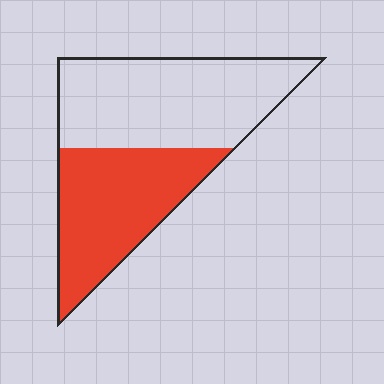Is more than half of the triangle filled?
No.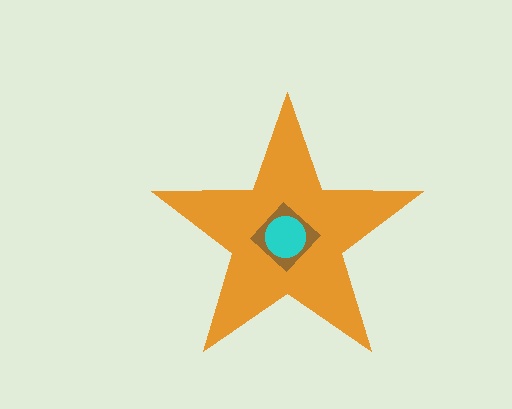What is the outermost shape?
The orange star.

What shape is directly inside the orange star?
The brown diamond.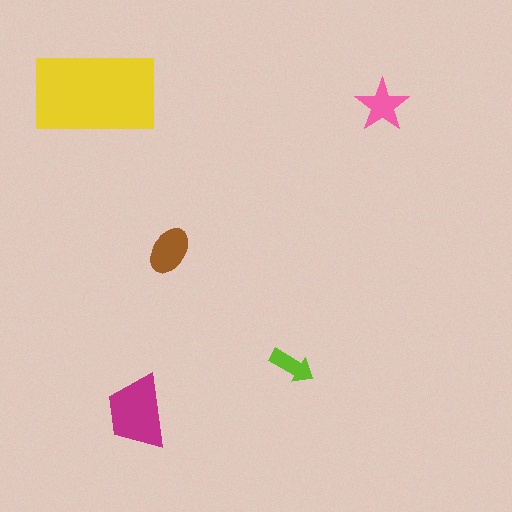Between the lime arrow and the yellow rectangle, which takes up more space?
The yellow rectangle.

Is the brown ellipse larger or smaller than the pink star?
Larger.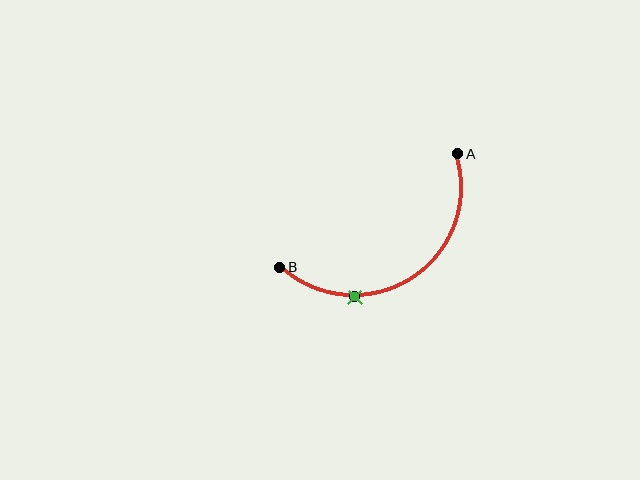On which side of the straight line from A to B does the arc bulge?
The arc bulges below the straight line connecting A and B.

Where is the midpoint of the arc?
The arc midpoint is the point on the curve farthest from the straight line joining A and B. It sits below that line.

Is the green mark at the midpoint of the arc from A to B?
No. The green mark lies on the arc but is closer to endpoint B. The arc midpoint would be at the point on the curve equidistant along the arc from both A and B.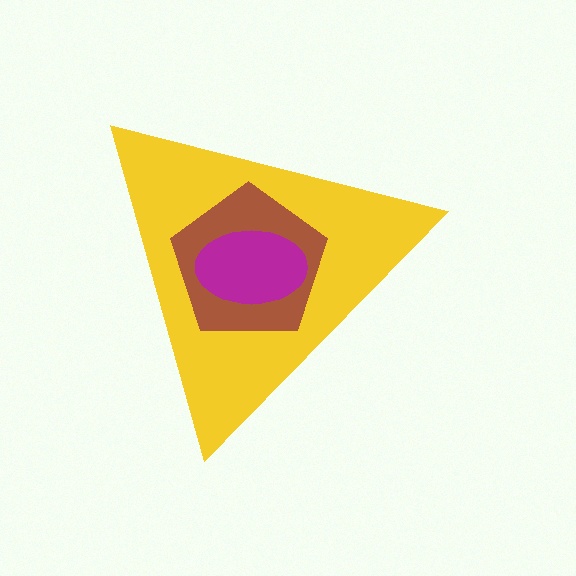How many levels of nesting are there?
3.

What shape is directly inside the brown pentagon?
The magenta ellipse.